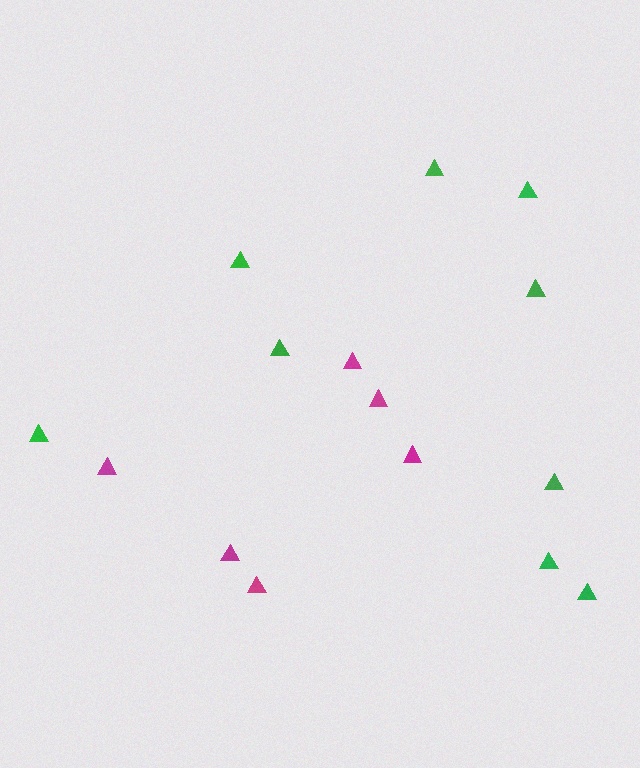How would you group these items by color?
There are 2 groups: one group of magenta triangles (6) and one group of green triangles (9).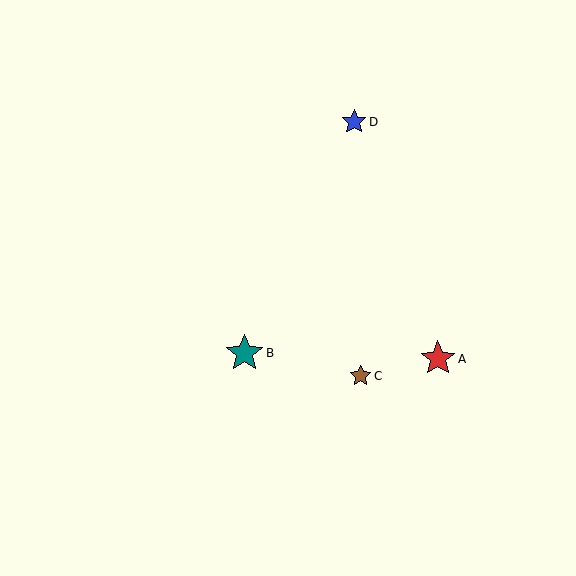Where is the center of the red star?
The center of the red star is at (438, 359).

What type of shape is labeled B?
Shape B is a teal star.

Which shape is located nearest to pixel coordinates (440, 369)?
The red star (labeled A) at (438, 359) is nearest to that location.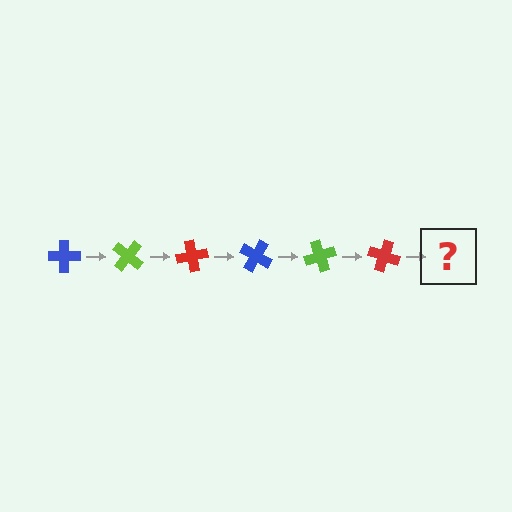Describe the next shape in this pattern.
It should be a blue cross, rotated 240 degrees from the start.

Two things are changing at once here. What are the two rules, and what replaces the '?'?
The two rules are that it rotates 40 degrees each step and the color cycles through blue, lime, and red. The '?' should be a blue cross, rotated 240 degrees from the start.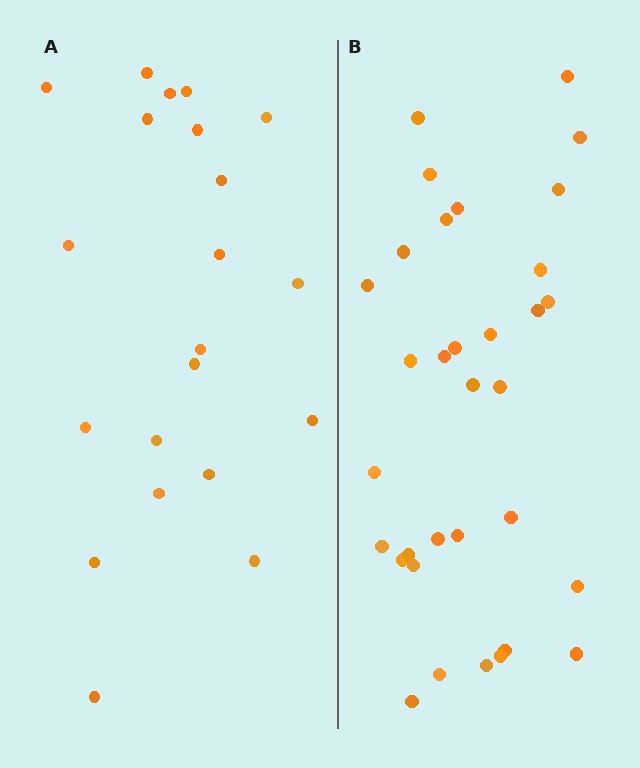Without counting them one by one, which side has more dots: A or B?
Region B (the right region) has more dots.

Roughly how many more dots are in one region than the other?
Region B has roughly 12 or so more dots than region A.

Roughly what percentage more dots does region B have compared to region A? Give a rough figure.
About 55% more.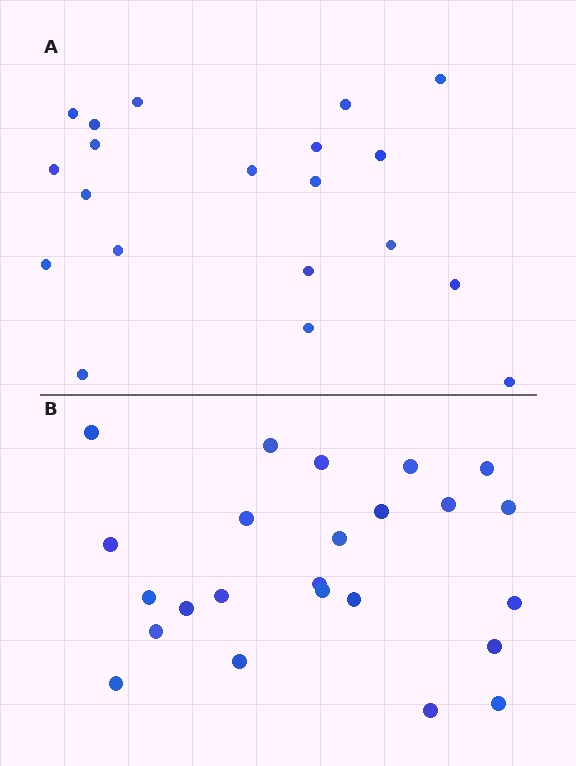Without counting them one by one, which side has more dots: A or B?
Region B (the bottom region) has more dots.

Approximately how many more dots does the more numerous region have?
Region B has about 4 more dots than region A.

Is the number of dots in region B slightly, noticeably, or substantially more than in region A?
Region B has only slightly more — the two regions are fairly close. The ratio is roughly 1.2 to 1.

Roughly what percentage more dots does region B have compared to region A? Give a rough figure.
About 20% more.